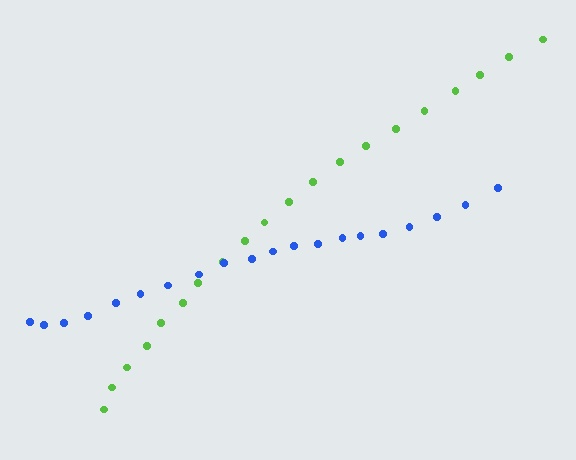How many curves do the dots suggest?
There are 2 distinct paths.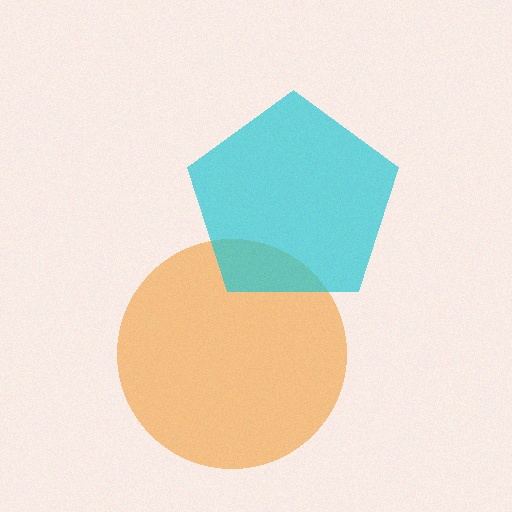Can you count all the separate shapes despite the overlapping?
Yes, there are 2 separate shapes.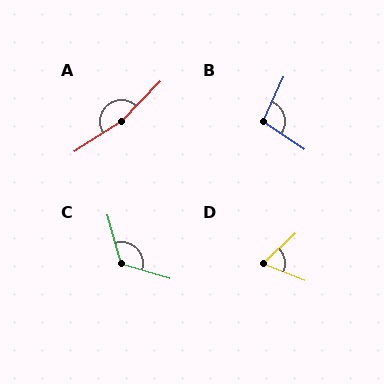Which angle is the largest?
A, at approximately 167 degrees.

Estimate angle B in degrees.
Approximately 98 degrees.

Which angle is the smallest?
D, at approximately 66 degrees.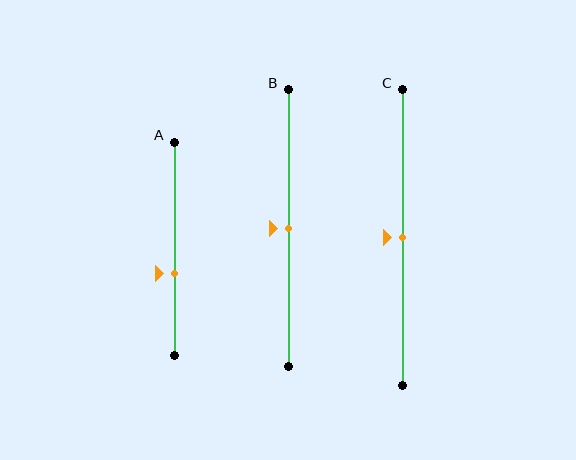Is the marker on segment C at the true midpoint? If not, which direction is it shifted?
Yes, the marker on segment C is at the true midpoint.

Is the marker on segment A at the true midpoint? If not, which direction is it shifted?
No, the marker on segment A is shifted downward by about 12% of the segment length.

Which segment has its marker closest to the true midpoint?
Segment B has its marker closest to the true midpoint.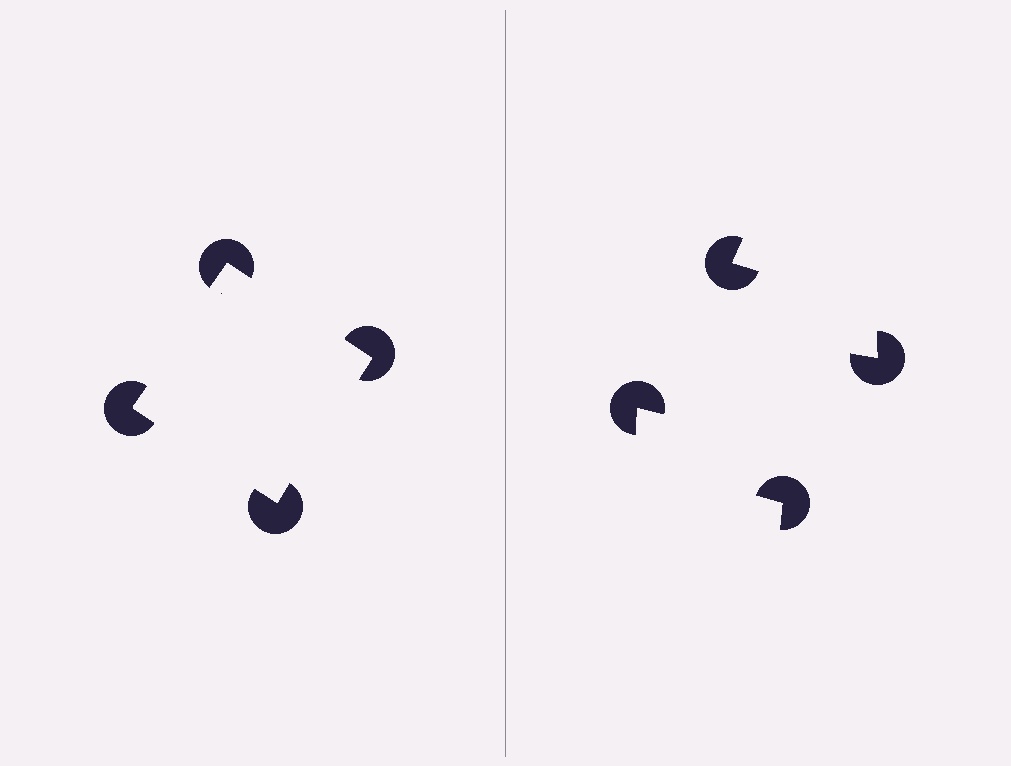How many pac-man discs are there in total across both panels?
8 — 4 on each side.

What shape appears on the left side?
An illusory square.